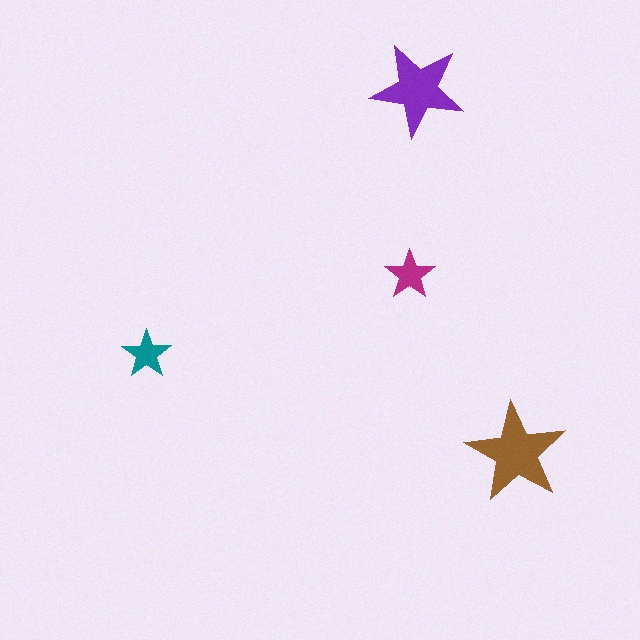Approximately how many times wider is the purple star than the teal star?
About 2 times wider.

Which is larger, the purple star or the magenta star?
The purple one.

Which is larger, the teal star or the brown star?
The brown one.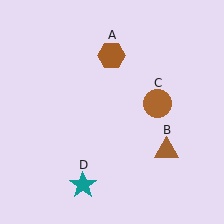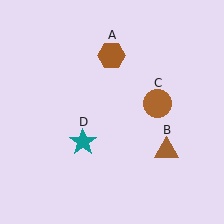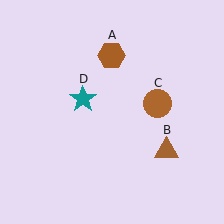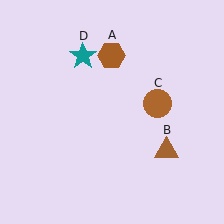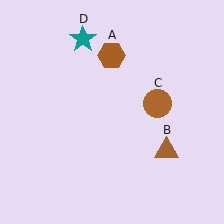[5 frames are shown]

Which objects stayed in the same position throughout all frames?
Brown hexagon (object A) and brown triangle (object B) and brown circle (object C) remained stationary.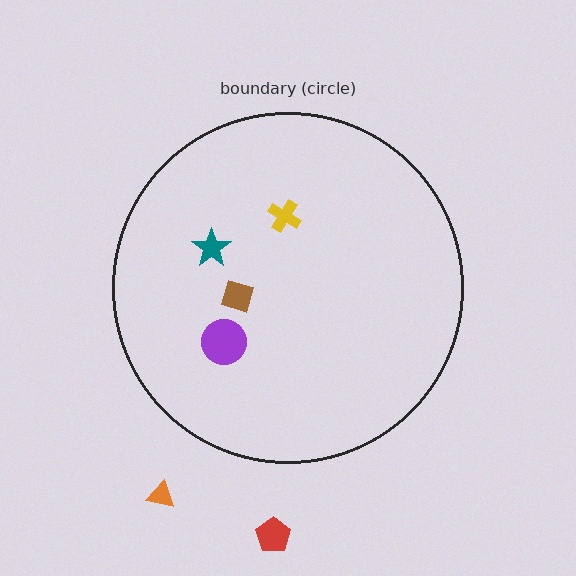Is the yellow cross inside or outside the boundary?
Inside.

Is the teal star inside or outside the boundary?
Inside.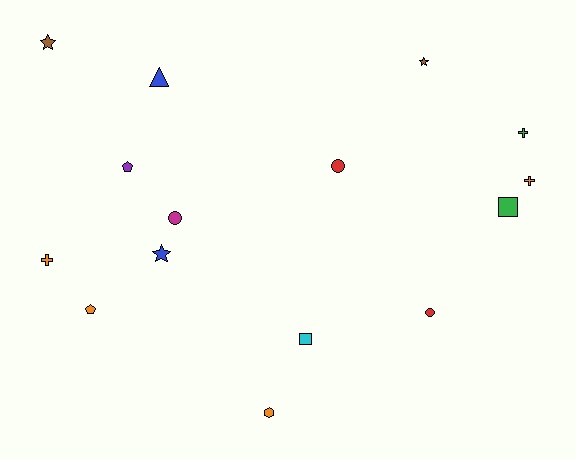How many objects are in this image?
There are 15 objects.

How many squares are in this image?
There are 2 squares.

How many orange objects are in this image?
There are 4 orange objects.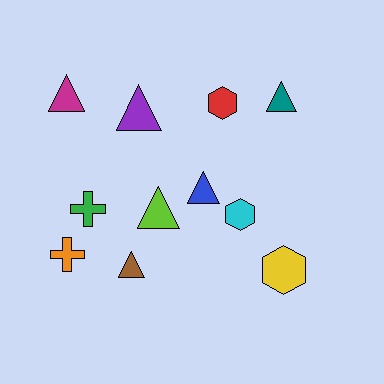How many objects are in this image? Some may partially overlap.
There are 11 objects.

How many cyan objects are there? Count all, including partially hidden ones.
There is 1 cyan object.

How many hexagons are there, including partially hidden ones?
There are 3 hexagons.